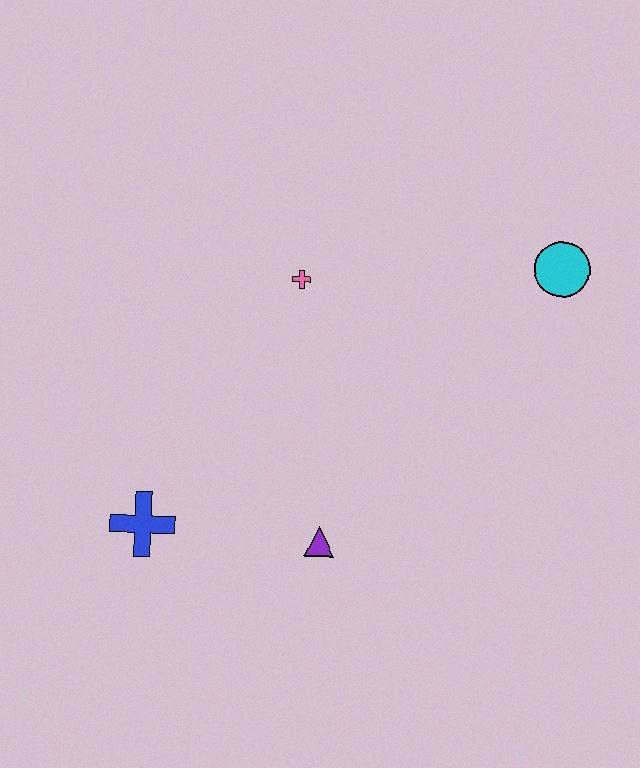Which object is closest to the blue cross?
The purple triangle is closest to the blue cross.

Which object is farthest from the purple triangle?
The cyan circle is farthest from the purple triangle.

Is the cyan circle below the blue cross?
No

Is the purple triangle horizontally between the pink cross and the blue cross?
No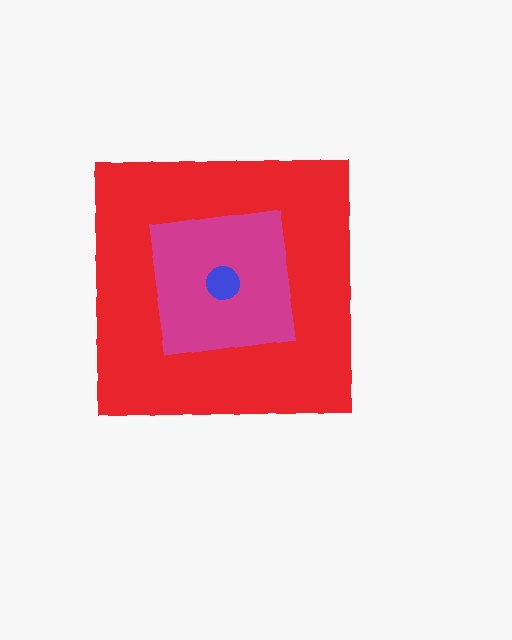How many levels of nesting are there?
3.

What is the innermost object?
The blue circle.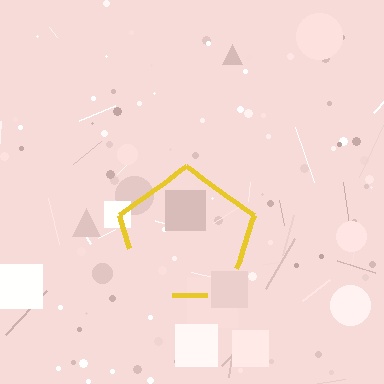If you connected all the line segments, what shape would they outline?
They would outline a pentagon.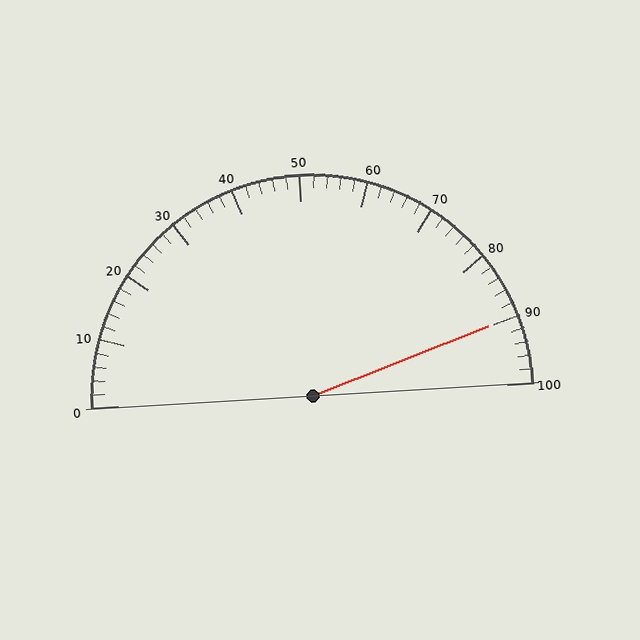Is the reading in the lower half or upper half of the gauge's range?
The reading is in the upper half of the range (0 to 100).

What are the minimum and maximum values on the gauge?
The gauge ranges from 0 to 100.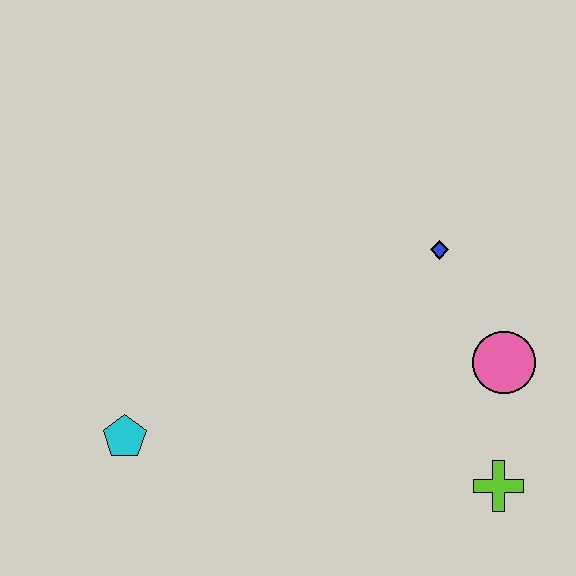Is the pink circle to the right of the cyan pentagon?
Yes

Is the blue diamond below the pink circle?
No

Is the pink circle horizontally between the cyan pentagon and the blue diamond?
No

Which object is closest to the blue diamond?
The pink circle is closest to the blue diamond.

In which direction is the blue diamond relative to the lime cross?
The blue diamond is above the lime cross.